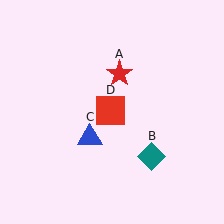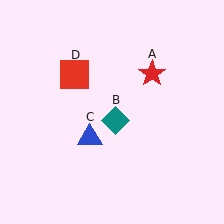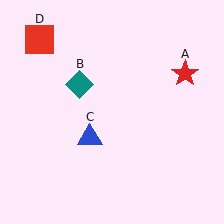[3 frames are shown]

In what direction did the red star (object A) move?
The red star (object A) moved right.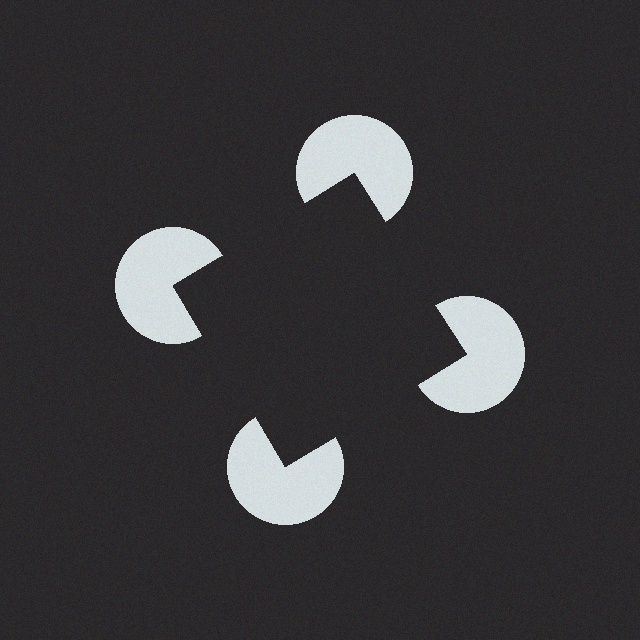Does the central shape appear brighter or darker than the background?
It typically appears slightly darker than the background, even though no actual brightness change is drawn.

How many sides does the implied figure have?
4 sides.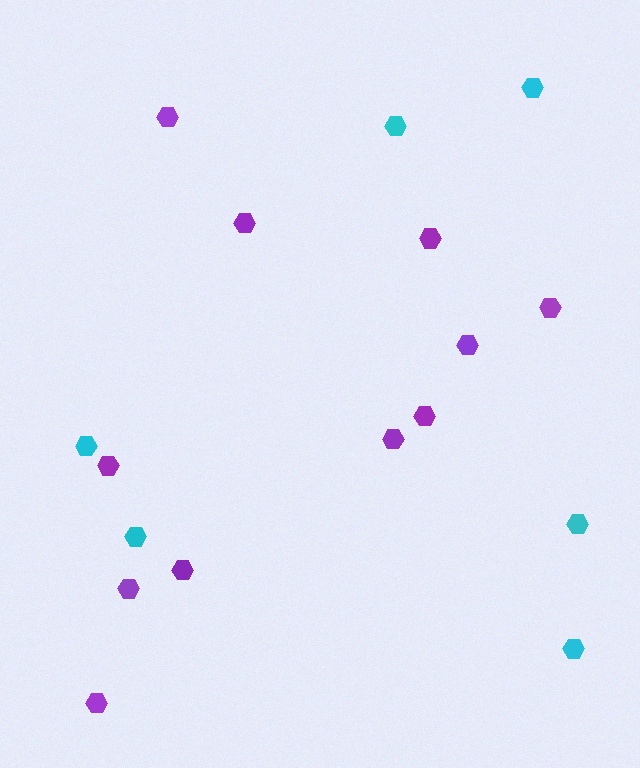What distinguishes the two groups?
There are 2 groups: one group of purple hexagons (11) and one group of cyan hexagons (6).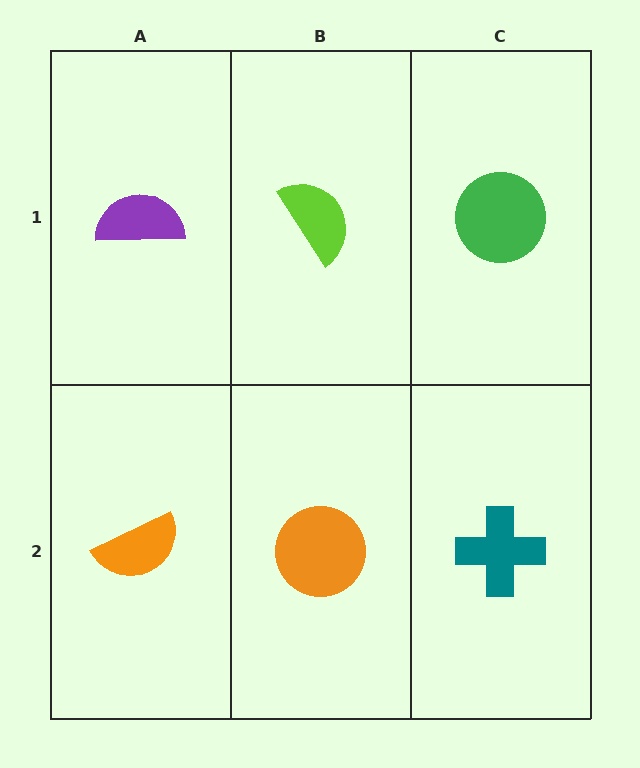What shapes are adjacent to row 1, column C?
A teal cross (row 2, column C), a lime semicircle (row 1, column B).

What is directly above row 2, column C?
A green circle.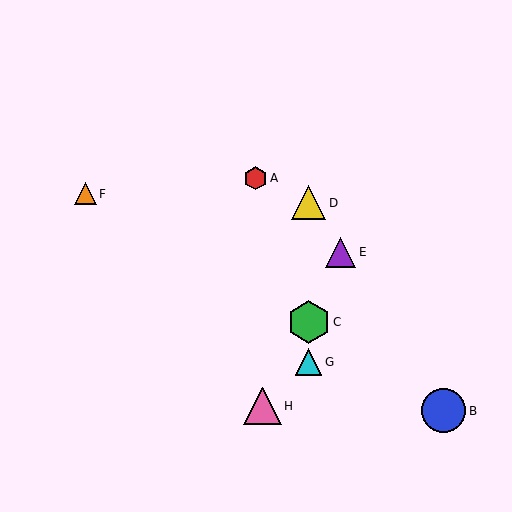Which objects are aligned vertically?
Objects C, D, G are aligned vertically.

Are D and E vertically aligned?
No, D is at x≈309 and E is at x≈341.